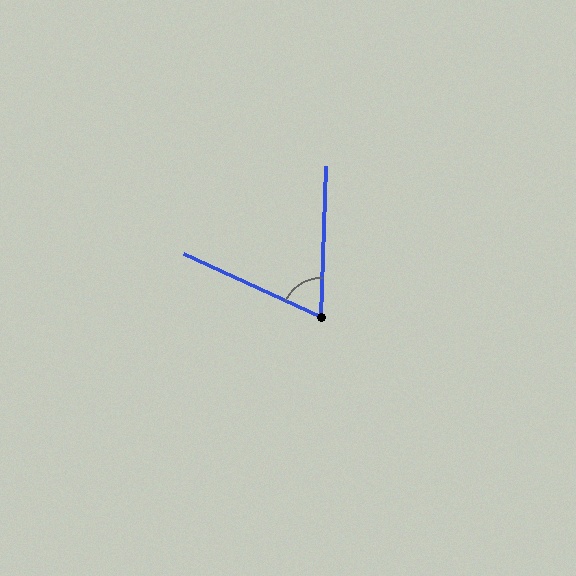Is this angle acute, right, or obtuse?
It is acute.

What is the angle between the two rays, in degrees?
Approximately 67 degrees.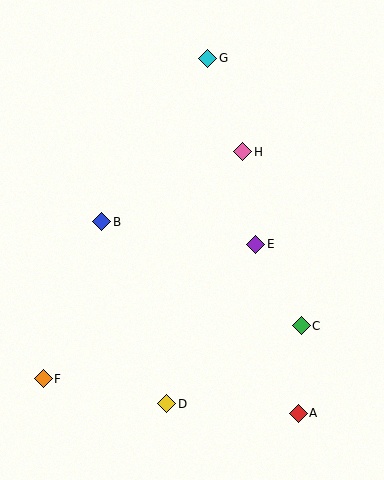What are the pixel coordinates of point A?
Point A is at (298, 413).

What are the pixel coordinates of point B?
Point B is at (102, 222).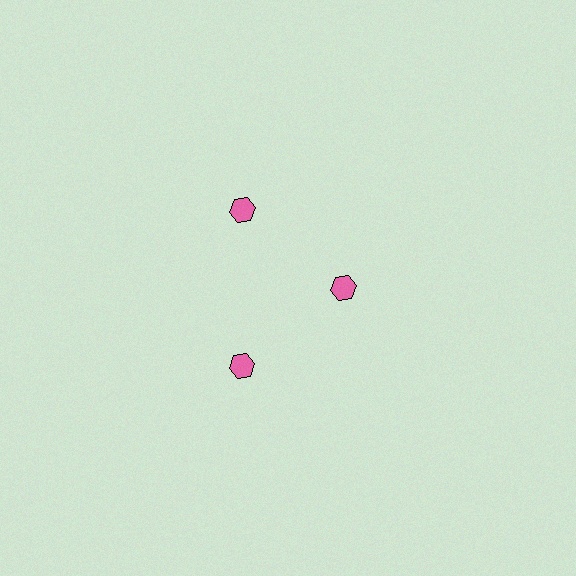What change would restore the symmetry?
The symmetry would be restored by moving it outward, back onto the ring so that all 3 hexagons sit at equal angles and equal distance from the center.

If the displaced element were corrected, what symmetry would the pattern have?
It would have 3-fold rotational symmetry — the pattern would map onto itself every 120 degrees.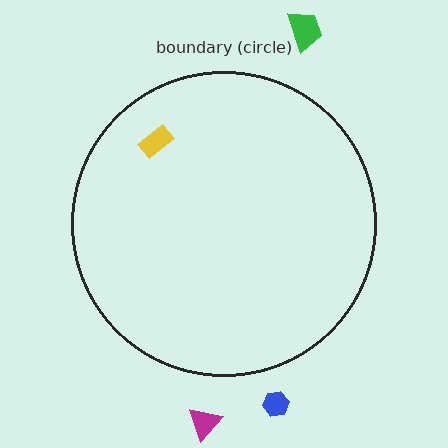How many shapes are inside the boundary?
1 inside, 3 outside.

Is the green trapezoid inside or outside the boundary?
Outside.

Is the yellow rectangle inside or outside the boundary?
Inside.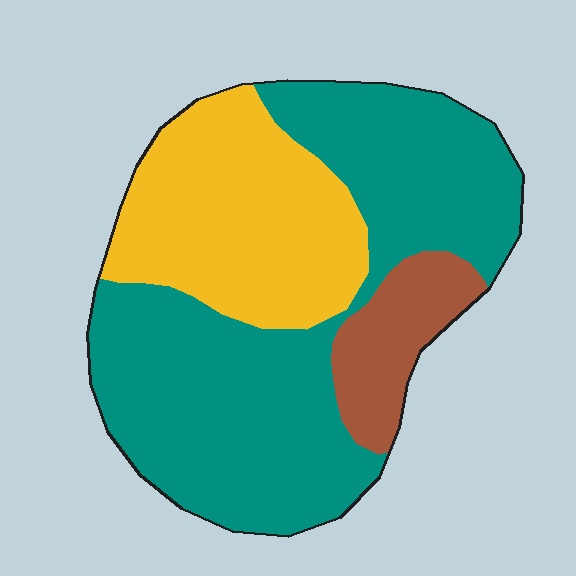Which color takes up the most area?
Teal, at roughly 60%.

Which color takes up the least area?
Brown, at roughly 10%.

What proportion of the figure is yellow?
Yellow takes up about one third (1/3) of the figure.